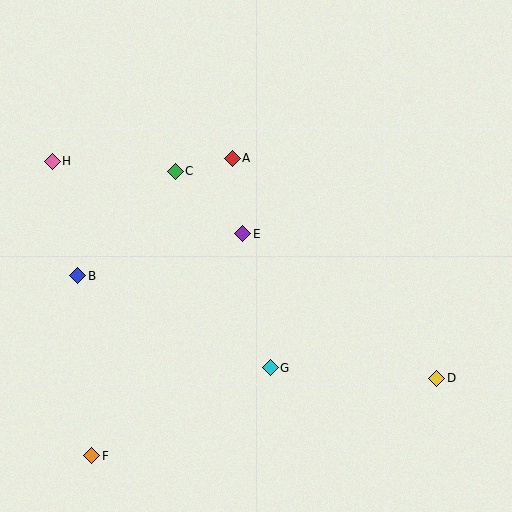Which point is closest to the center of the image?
Point E at (243, 234) is closest to the center.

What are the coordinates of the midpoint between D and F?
The midpoint between D and F is at (264, 417).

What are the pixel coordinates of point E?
Point E is at (243, 234).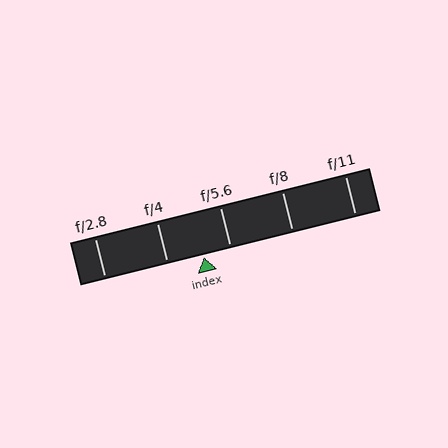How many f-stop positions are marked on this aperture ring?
There are 5 f-stop positions marked.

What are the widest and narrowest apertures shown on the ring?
The widest aperture shown is f/2.8 and the narrowest is f/11.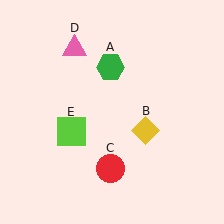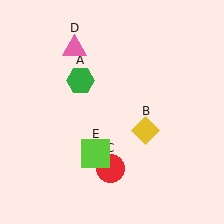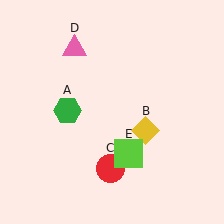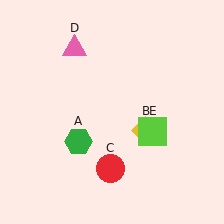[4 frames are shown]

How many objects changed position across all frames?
2 objects changed position: green hexagon (object A), lime square (object E).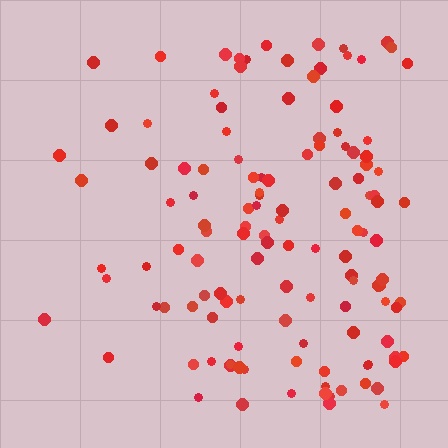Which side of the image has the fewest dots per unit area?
The left.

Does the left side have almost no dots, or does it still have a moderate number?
Still a moderate number, just noticeably fewer than the right.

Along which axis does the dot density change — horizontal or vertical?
Horizontal.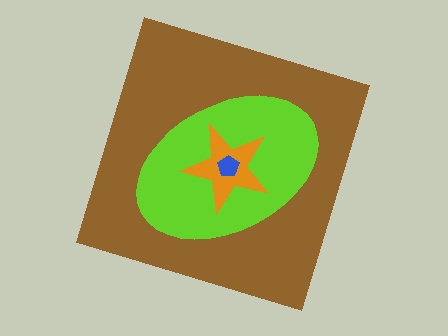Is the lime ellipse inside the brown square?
Yes.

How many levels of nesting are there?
4.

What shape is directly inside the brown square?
The lime ellipse.